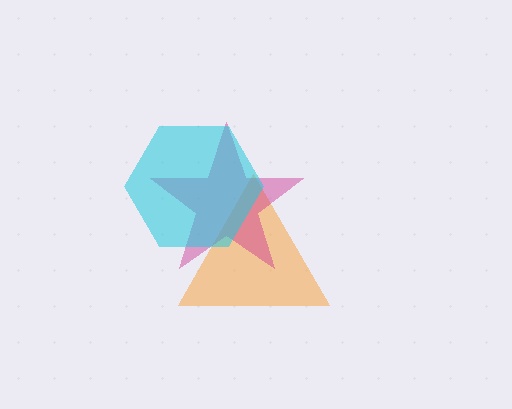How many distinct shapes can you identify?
There are 3 distinct shapes: an orange triangle, a magenta star, a cyan hexagon.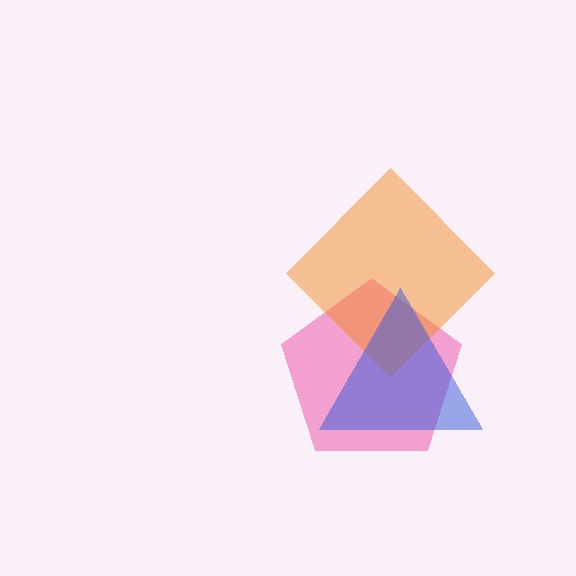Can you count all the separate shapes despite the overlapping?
Yes, there are 3 separate shapes.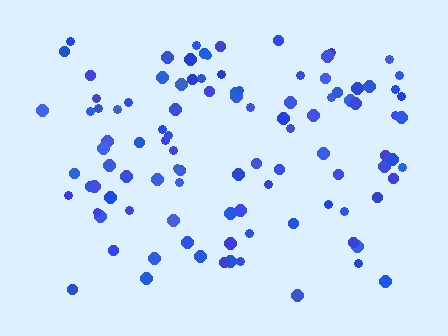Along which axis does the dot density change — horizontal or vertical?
Vertical.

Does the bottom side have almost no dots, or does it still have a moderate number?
Still a moderate number, just noticeably fewer than the top.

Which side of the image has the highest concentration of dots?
The top.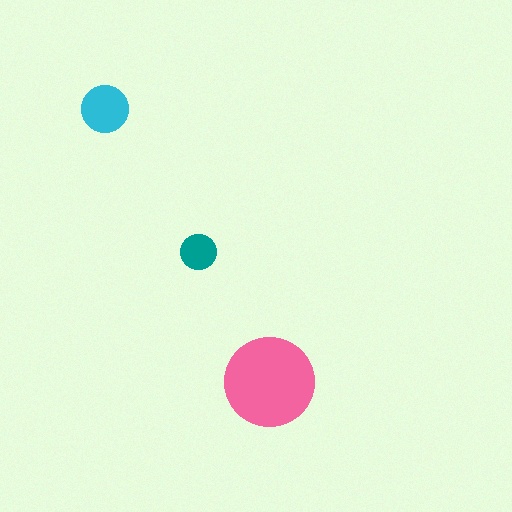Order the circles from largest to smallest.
the pink one, the cyan one, the teal one.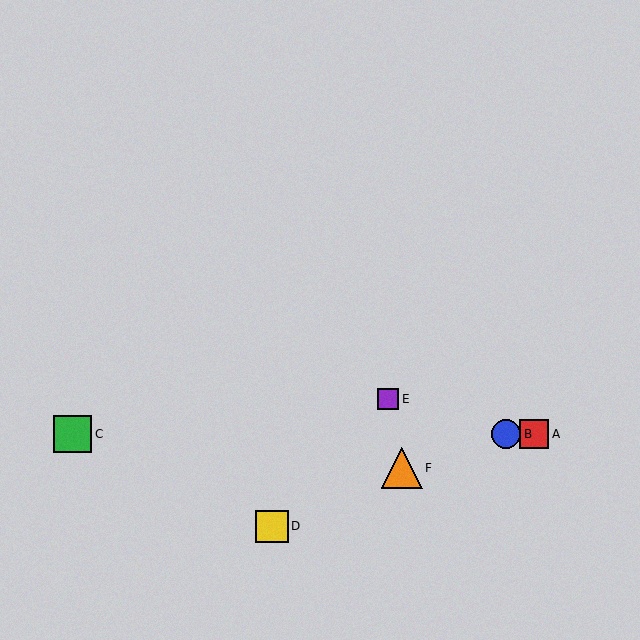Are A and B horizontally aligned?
Yes, both are at y≈434.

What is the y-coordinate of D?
Object D is at y≈526.